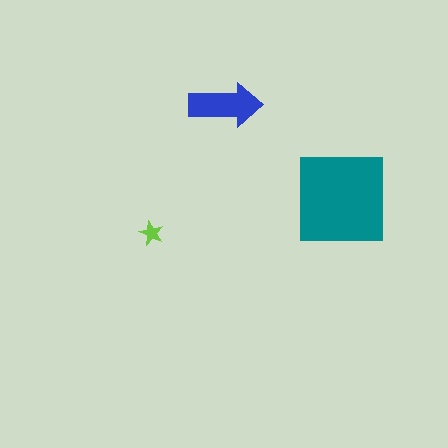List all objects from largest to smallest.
The teal square, the blue arrow, the lime star.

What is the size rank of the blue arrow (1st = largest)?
2nd.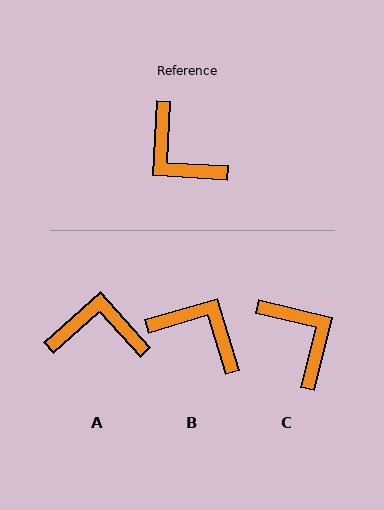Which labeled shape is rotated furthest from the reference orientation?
C, about 170 degrees away.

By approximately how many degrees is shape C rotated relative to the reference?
Approximately 170 degrees counter-clockwise.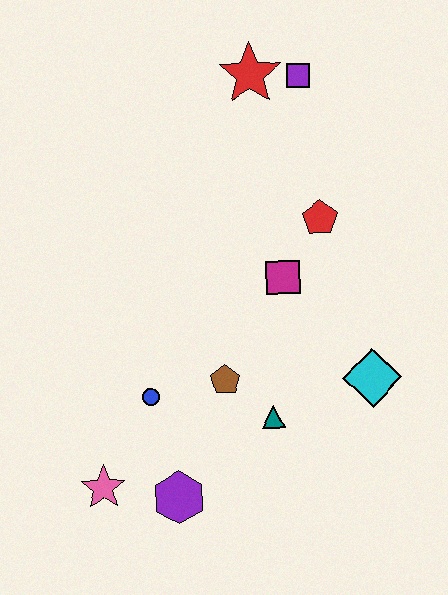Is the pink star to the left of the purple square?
Yes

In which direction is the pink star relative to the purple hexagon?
The pink star is to the left of the purple hexagon.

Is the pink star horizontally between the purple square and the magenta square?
No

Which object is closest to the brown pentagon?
The teal triangle is closest to the brown pentagon.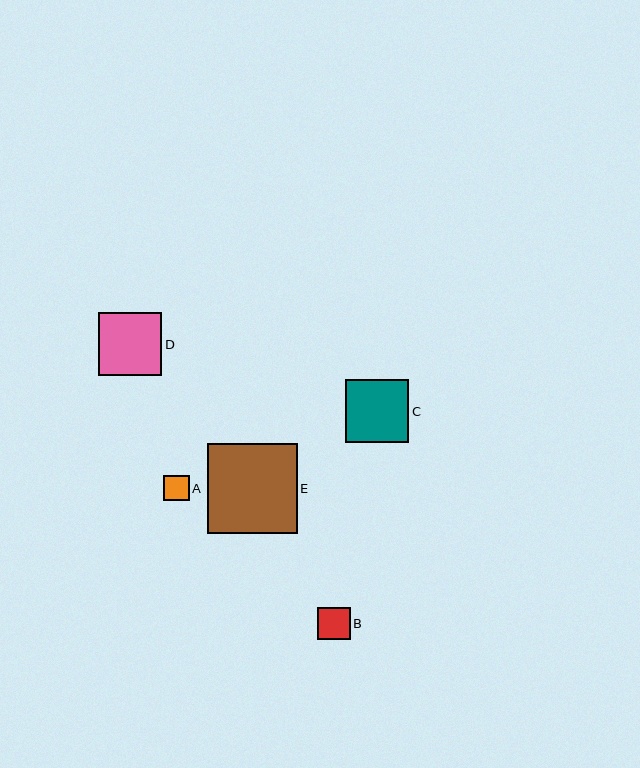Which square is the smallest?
Square A is the smallest with a size of approximately 25 pixels.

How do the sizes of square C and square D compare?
Square C and square D are approximately the same size.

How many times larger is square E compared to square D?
Square E is approximately 1.4 times the size of square D.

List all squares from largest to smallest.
From largest to smallest: E, C, D, B, A.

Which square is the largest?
Square E is the largest with a size of approximately 90 pixels.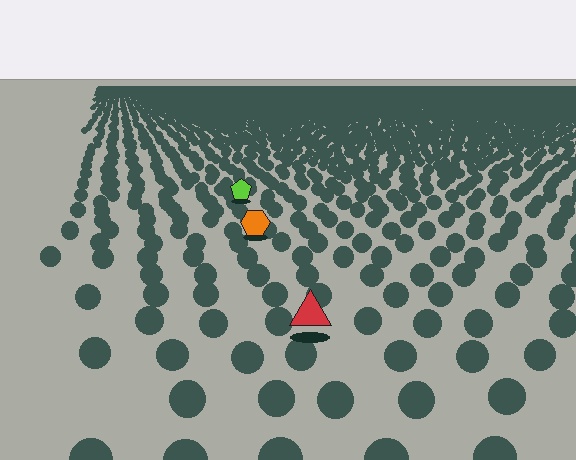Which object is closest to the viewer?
The red triangle is closest. The texture marks near it are larger and more spread out.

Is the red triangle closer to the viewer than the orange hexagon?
Yes. The red triangle is closer — you can tell from the texture gradient: the ground texture is coarser near it.